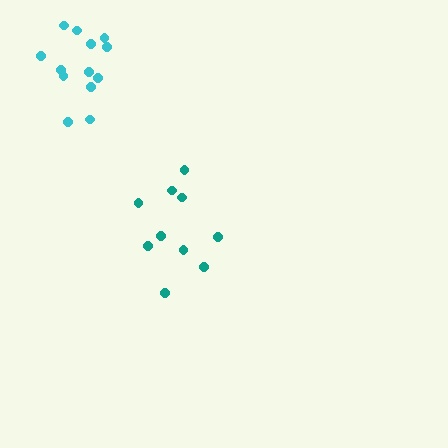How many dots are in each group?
Group 1: 10 dots, Group 2: 13 dots (23 total).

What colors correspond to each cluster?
The clusters are colored: teal, cyan.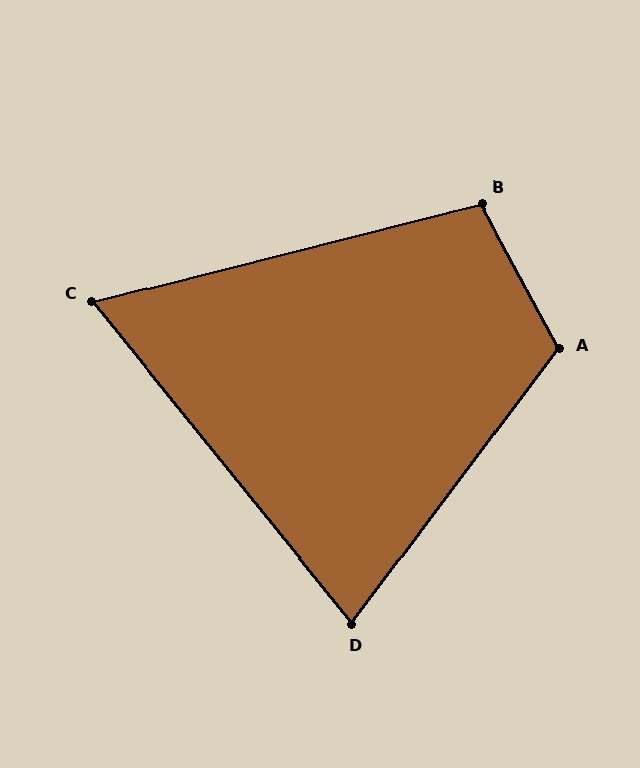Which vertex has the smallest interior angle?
C, at approximately 65 degrees.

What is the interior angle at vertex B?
Approximately 104 degrees (obtuse).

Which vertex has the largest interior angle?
A, at approximately 115 degrees.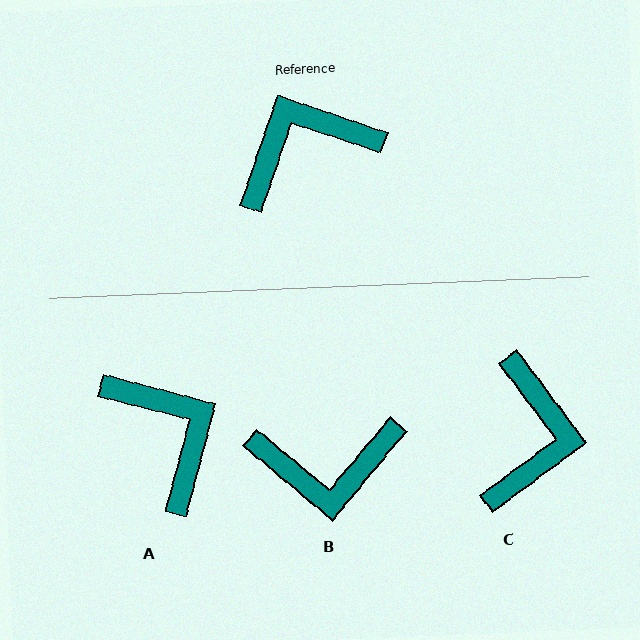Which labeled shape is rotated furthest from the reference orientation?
B, about 159 degrees away.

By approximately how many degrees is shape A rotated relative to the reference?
Approximately 86 degrees clockwise.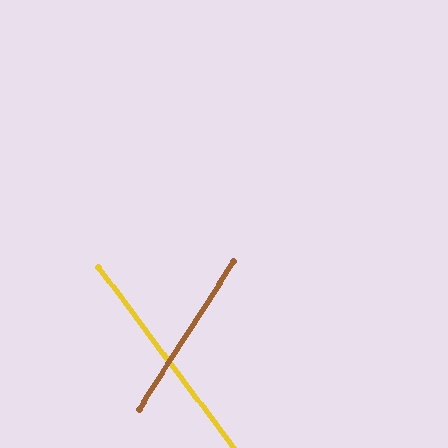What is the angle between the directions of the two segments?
Approximately 70 degrees.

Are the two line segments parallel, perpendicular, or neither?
Neither parallel nor perpendicular — they differ by about 70°.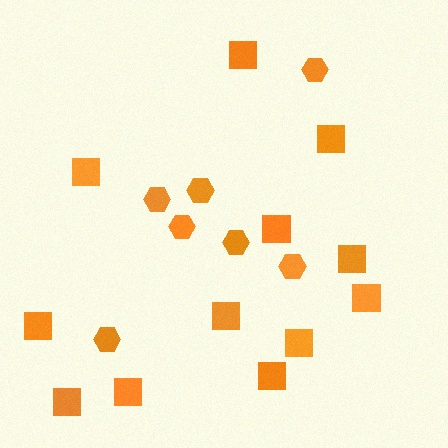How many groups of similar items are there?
There are 2 groups: one group of hexagons (7) and one group of squares (12).